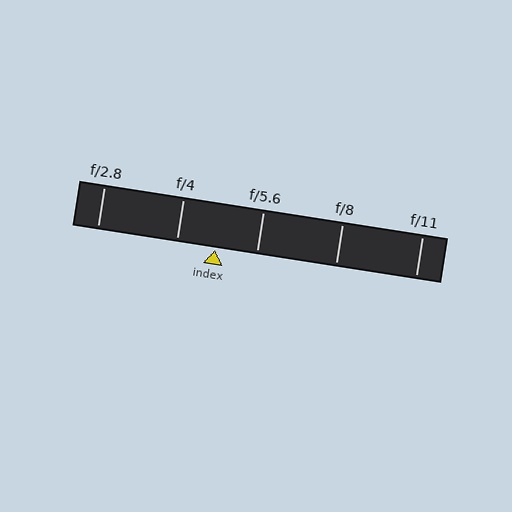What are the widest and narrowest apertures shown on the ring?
The widest aperture shown is f/2.8 and the narrowest is f/11.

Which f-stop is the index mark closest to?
The index mark is closest to f/4.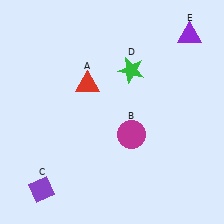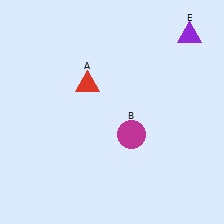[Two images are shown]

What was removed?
The green star (D), the purple diamond (C) were removed in Image 2.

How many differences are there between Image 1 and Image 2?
There are 2 differences between the two images.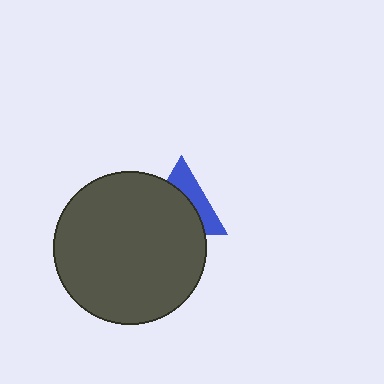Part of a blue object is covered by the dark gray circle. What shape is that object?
It is a triangle.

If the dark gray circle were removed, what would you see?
You would see the complete blue triangle.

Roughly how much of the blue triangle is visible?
A small part of it is visible (roughly 39%).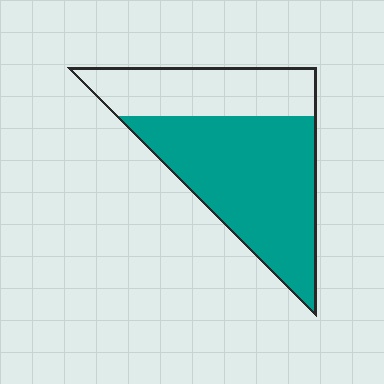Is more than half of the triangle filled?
Yes.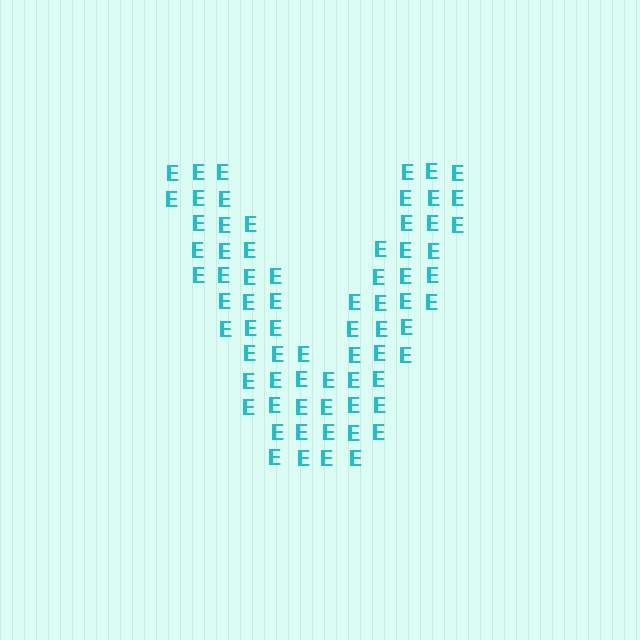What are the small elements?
The small elements are letter E's.